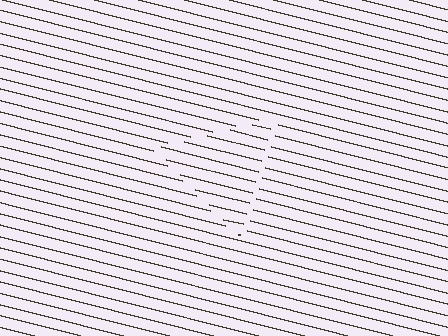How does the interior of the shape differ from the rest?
The interior of the shape contains the same grating, shifted by half a period — the contour is defined by the phase discontinuity where line-ends from the inner and outer gratings abut.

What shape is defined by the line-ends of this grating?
An illusory triangle. The interior of the shape contains the same grating, shifted by half a period — the contour is defined by the phase discontinuity where line-ends from the inner and outer gratings abut.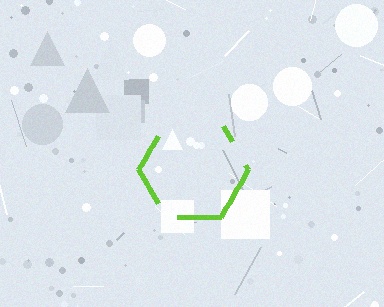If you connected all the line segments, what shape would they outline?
They would outline a hexagon.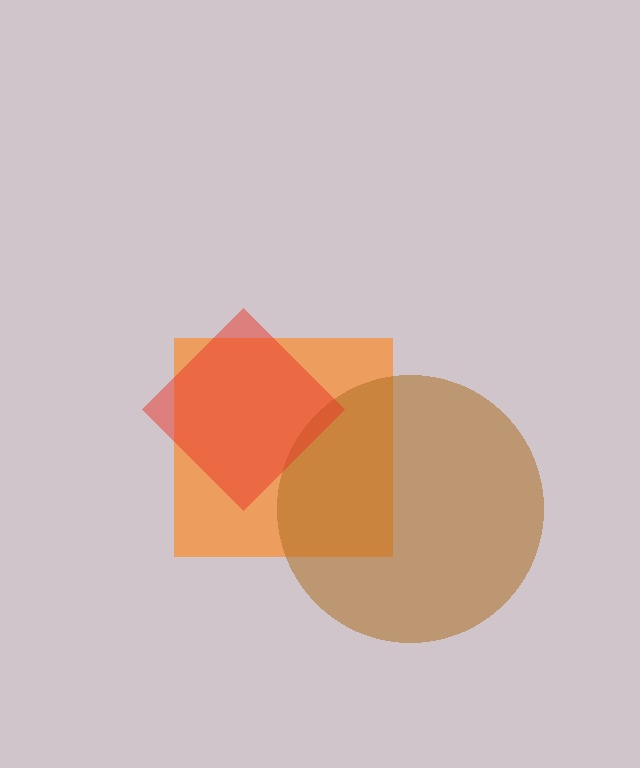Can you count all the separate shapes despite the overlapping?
Yes, there are 3 separate shapes.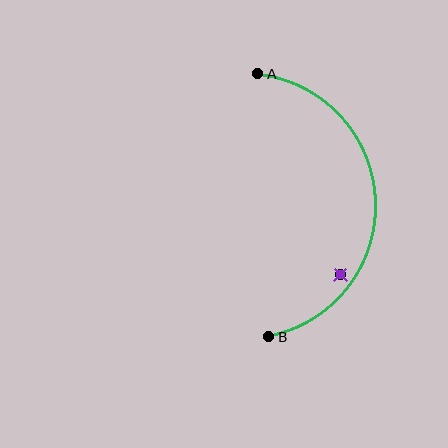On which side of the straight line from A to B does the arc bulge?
The arc bulges to the right of the straight line connecting A and B.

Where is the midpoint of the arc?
The arc midpoint is the point on the curve farthest from the straight line joining A and B. It sits to the right of that line.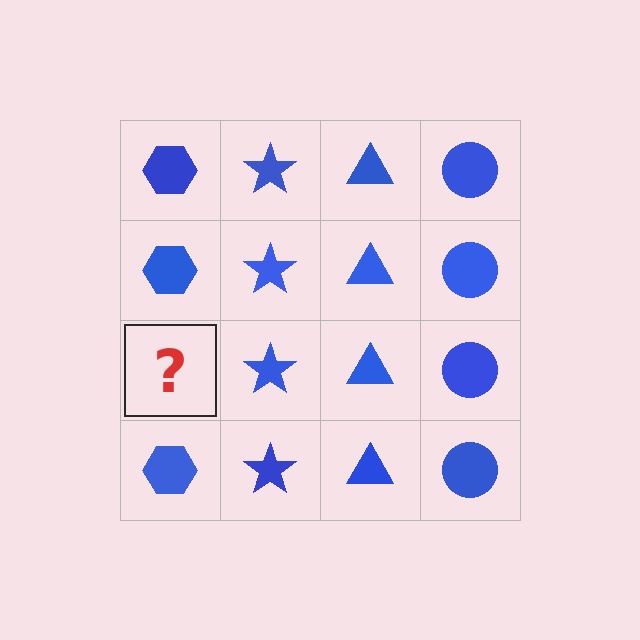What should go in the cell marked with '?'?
The missing cell should contain a blue hexagon.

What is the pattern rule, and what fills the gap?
The rule is that each column has a consistent shape. The gap should be filled with a blue hexagon.